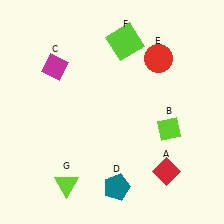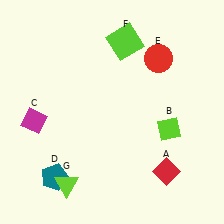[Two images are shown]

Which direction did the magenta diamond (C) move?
The magenta diamond (C) moved down.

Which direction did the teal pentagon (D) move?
The teal pentagon (D) moved left.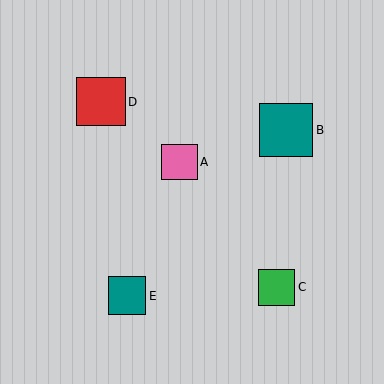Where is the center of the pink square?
The center of the pink square is at (179, 162).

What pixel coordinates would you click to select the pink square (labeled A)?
Click at (179, 162) to select the pink square A.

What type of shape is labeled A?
Shape A is a pink square.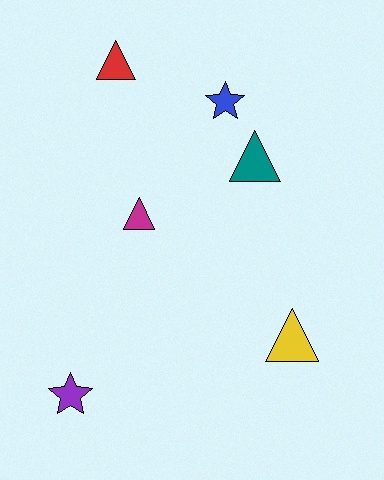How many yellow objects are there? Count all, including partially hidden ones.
There is 1 yellow object.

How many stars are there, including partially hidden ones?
There are 2 stars.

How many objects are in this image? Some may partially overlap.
There are 6 objects.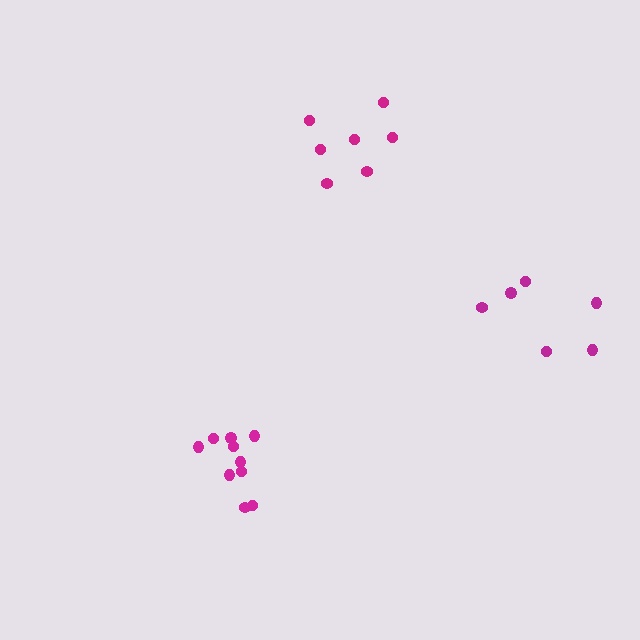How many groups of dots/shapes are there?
There are 3 groups.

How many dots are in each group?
Group 1: 10 dots, Group 2: 7 dots, Group 3: 6 dots (23 total).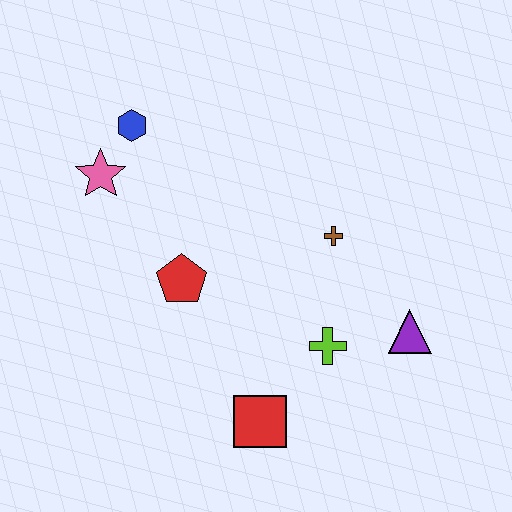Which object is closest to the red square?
The lime cross is closest to the red square.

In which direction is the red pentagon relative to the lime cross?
The red pentagon is to the left of the lime cross.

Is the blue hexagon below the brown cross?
No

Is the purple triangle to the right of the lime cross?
Yes